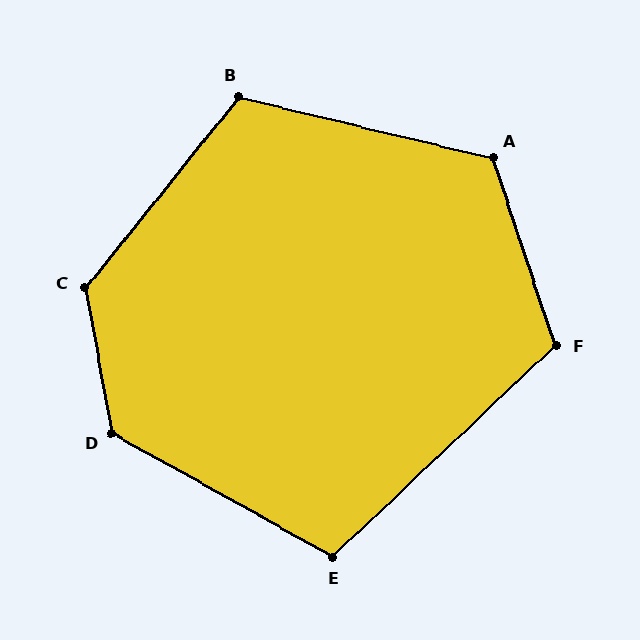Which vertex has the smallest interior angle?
E, at approximately 107 degrees.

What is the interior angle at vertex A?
Approximately 122 degrees (obtuse).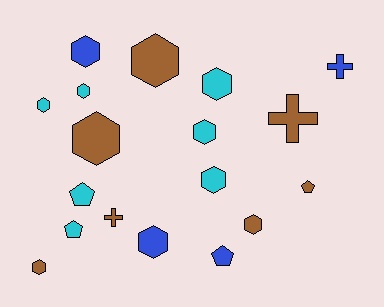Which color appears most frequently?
Cyan, with 7 objects.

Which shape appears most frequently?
Hexagon, with 11 objects.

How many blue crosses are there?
There is 1 blue cross.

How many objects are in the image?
There are 18 objects.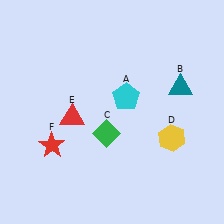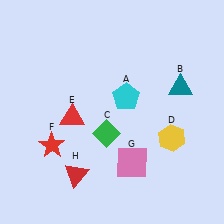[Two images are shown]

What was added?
A pink square (G), a red triangle (H) were added in Image 2.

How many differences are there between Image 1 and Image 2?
There are 2 differences between the two images.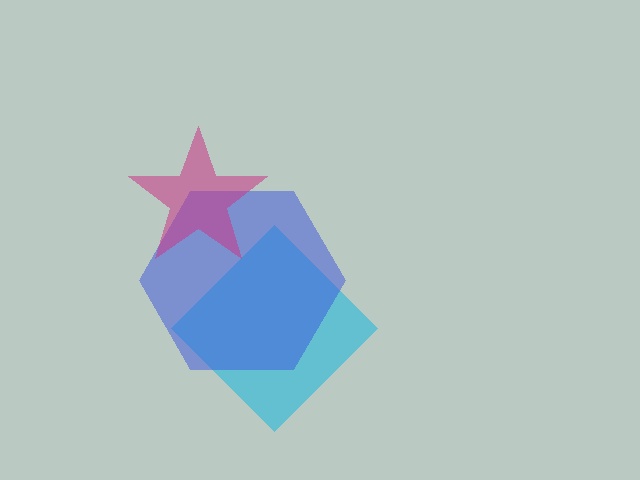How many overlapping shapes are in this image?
There are 3 overlapping shapes in the image.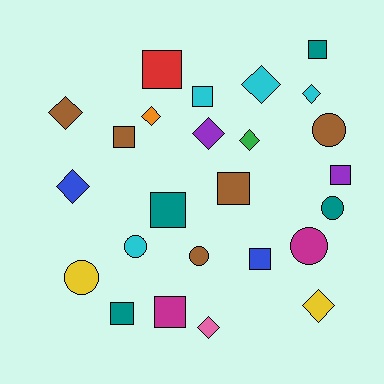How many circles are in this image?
There are 6 circles.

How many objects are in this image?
There are 25 objects.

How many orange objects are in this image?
There is 1 orange object.